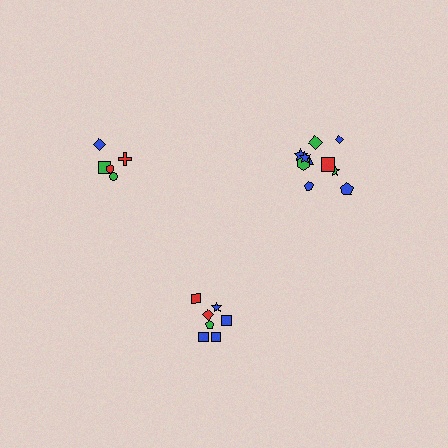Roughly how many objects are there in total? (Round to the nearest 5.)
Roughly 20 objects in total.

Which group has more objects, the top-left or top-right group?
The top-right group.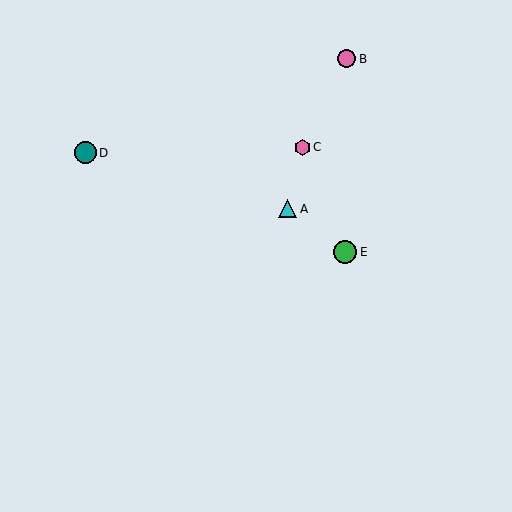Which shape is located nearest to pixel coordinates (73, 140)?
The teal circle (labeled D) at (85, 153) is nearest to that location.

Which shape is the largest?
The green circle (labeled E) is the largest.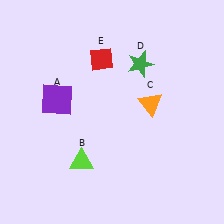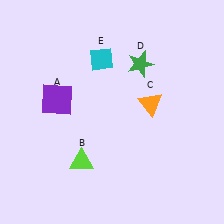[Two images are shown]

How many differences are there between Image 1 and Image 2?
There is 1 difference between the two images.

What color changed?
The diamond (E) changed from red in Image 1 to cyan in Image 2.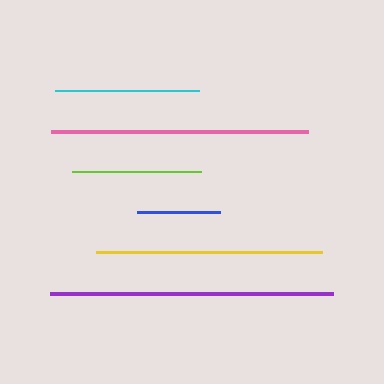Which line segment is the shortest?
The blue line is the shortest at approximately 83 pixels.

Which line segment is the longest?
The purple line is the longest at approximately 283 pixels.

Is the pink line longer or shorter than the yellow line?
The pink line is longer than the yellow line.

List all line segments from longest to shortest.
From longest to shortest: purple, pink, yellow, cyan, lime, blue.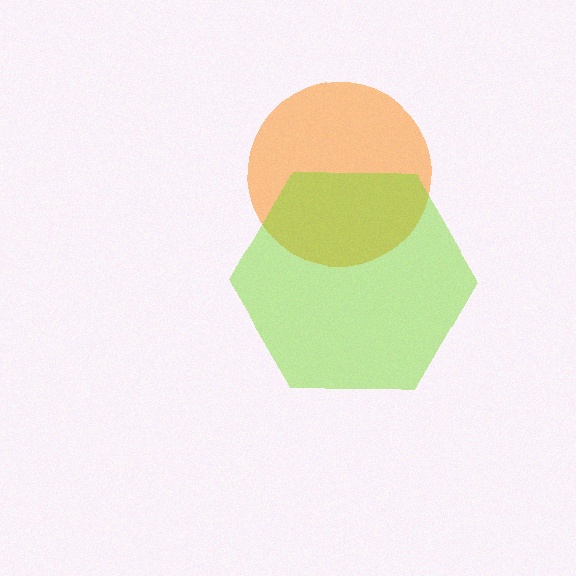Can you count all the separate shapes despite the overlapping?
Yes, there are 2 separate shapes.